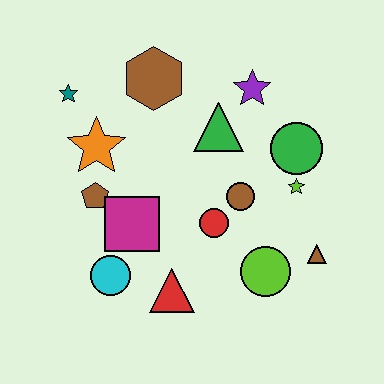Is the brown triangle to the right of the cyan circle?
Yes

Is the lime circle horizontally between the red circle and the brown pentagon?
No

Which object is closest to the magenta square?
The brown pentagon is closest to the magenta square.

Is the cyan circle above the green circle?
No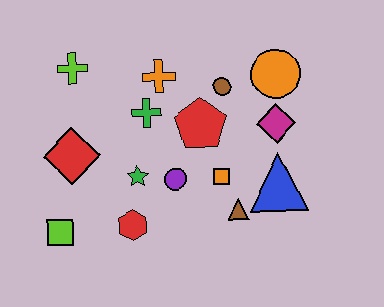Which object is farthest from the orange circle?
The lime square is farthest from the orange circle.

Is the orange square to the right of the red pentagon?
Yes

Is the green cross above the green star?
Yes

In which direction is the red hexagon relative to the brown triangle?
The red hexagon is to the left of the brown triangle.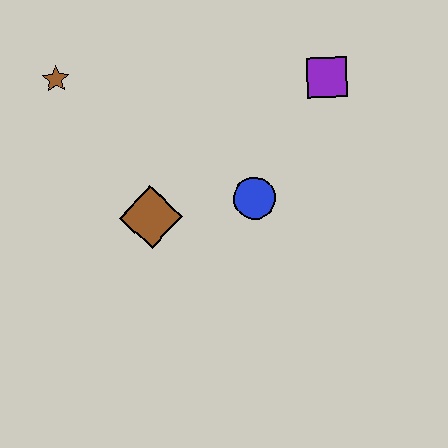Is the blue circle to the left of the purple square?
Yes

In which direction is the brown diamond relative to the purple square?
The brown diamond is to the left of the purple square.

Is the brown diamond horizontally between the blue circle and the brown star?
Yes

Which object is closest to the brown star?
The brown diamond is closest to the brown star.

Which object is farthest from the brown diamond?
The purple square is farthest from the brown diamond.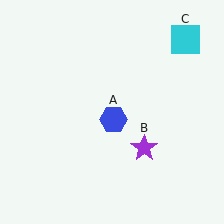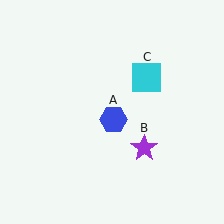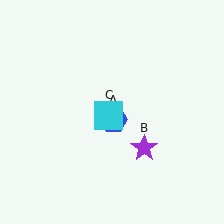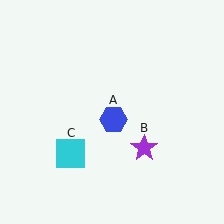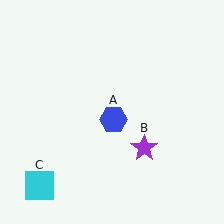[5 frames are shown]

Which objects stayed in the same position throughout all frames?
Blue hexagon (object A) and purple star (object B) remained stationary.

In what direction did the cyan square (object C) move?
The cyan square (object C) moved down and to the left.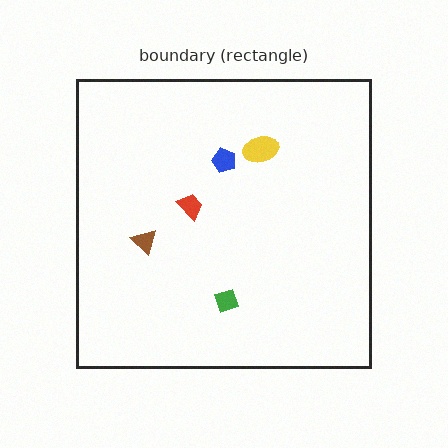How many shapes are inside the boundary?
5 inside, 0 outside.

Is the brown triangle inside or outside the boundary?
Inside.